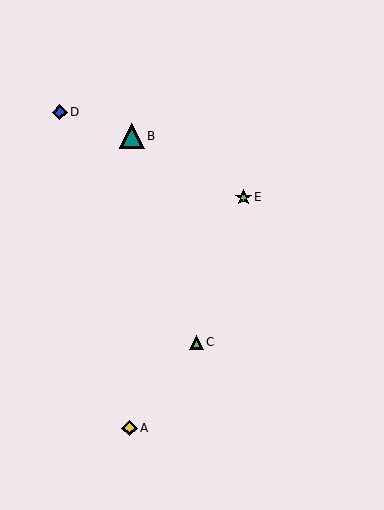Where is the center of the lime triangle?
The center of the lime triangle is at (196, 342).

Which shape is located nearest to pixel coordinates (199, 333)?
The lime triangle (labeled C) at (196, 342) is nearest to that location.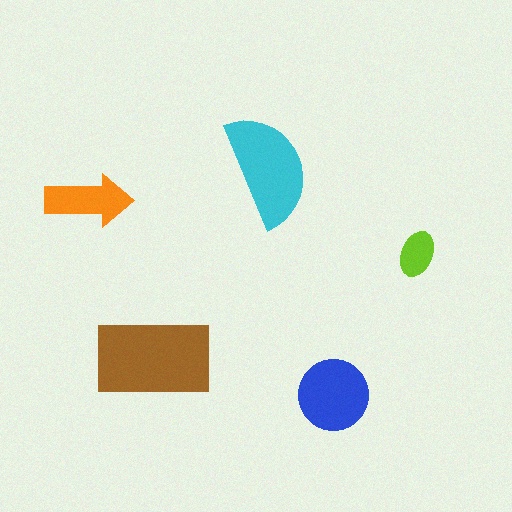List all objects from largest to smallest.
The brown rectangle, the cyan semicircle, the blue circle, the orange arrow, the lime ellipse.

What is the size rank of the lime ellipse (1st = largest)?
5th.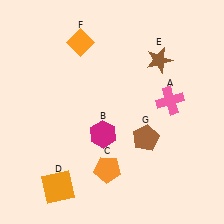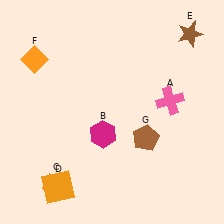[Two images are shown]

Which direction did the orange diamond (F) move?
The orange diamond (F) moved left.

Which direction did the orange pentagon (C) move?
The orange pentagon (C) moved left.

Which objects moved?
The objects that moved are: the orange pentagon (C), the brown star (E), the orange diamond (F).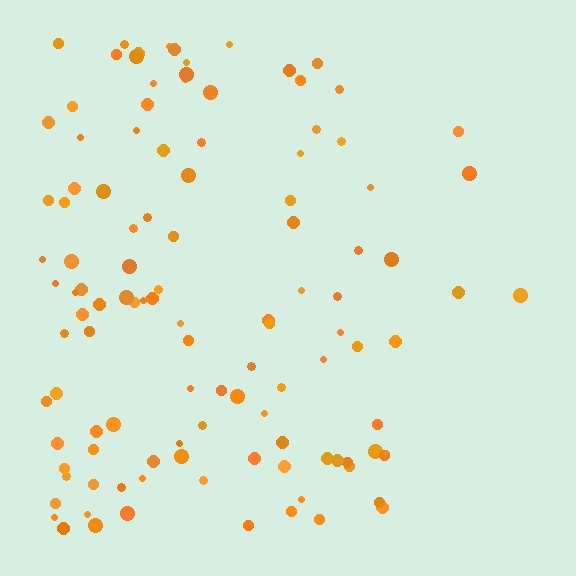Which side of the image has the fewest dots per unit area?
The right.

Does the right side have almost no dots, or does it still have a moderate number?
Still a moderate number, just noticeably fewer than the left.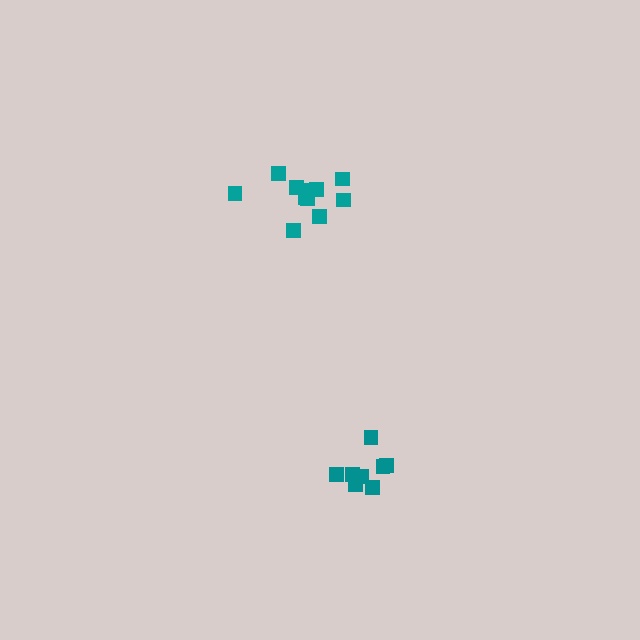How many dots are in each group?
Group 1: 11 dots, Group 2: 8 dots (19 total).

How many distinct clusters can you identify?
There are 2 distinct clusters.